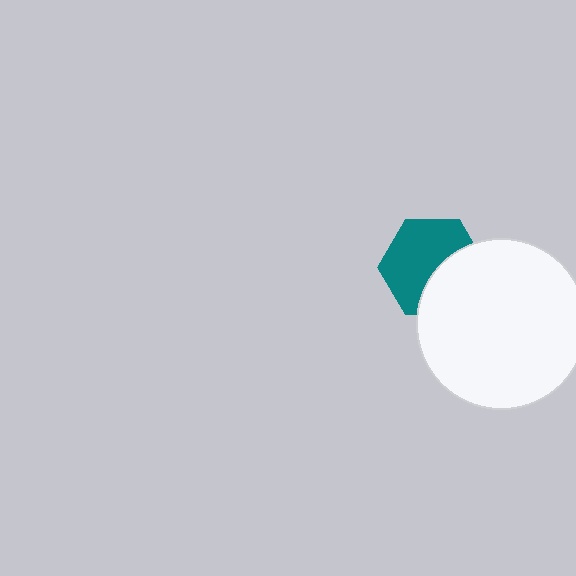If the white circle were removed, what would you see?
You would see the complete teal hexagon.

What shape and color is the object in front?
The object in front is a white circle.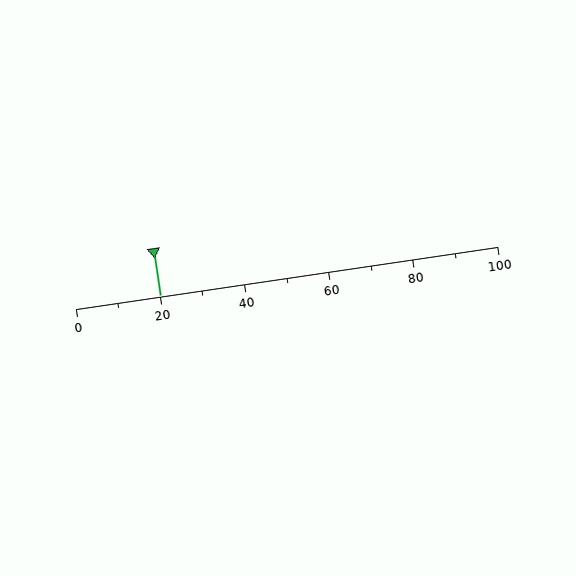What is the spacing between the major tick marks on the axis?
The major ticks are spaced 20 apart.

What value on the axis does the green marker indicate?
The marker indicates approximately 20.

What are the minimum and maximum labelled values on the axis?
The axis runs from 0 to 100.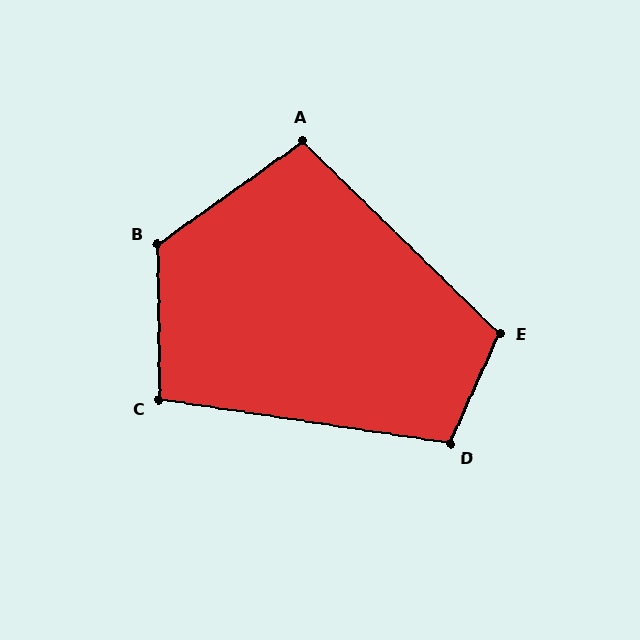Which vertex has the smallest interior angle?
C, at approximately 99 degrees.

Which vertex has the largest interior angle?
B, at approximately 125 degrees.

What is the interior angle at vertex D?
Approximately 105 degrees (obtuse).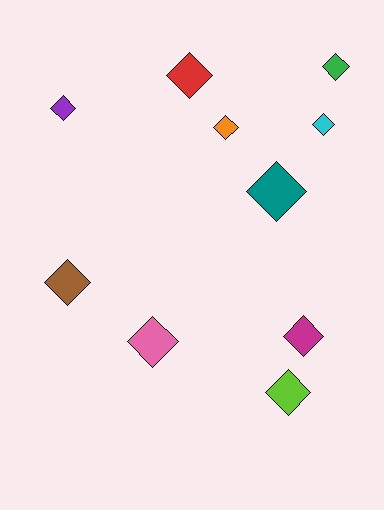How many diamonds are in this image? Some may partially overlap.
There are 10 diamonds.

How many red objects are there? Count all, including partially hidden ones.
There is 1 red object.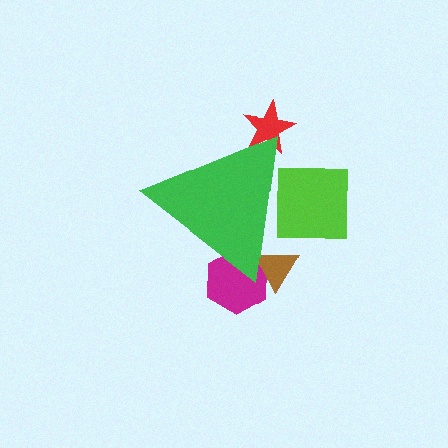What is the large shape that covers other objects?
A green triangle.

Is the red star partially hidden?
Yes, the red star is partially hidden behind the green triangle.